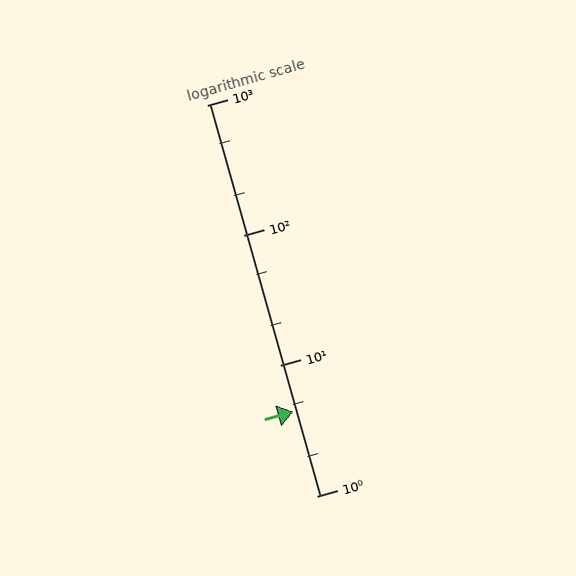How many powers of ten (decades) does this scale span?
The scale spans 3 decades, from 1 to 1000.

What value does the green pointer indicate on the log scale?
The pointer indicates approximately 4.4.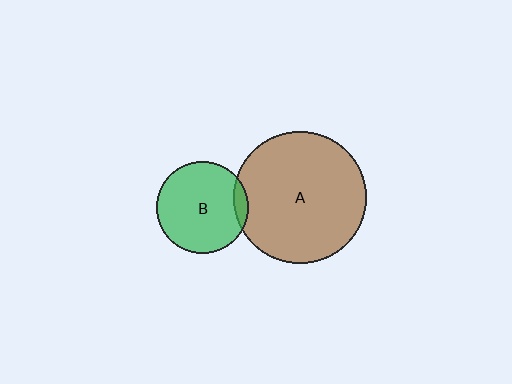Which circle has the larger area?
Circle A (brown).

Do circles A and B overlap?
Yes.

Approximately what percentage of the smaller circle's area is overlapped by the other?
Approximately 10%.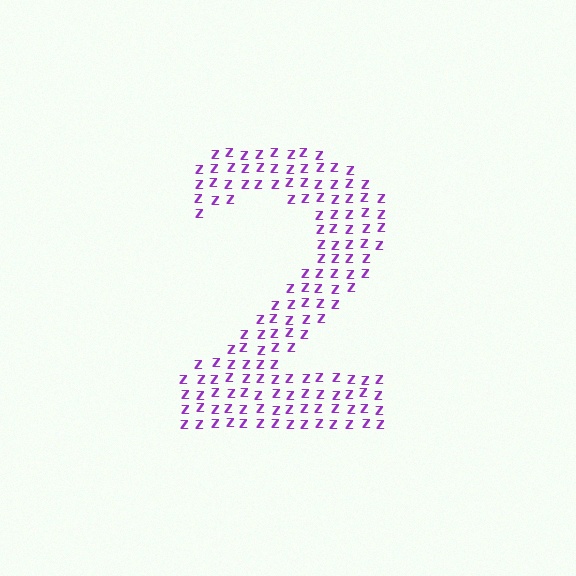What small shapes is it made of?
It is made of small letter Z's.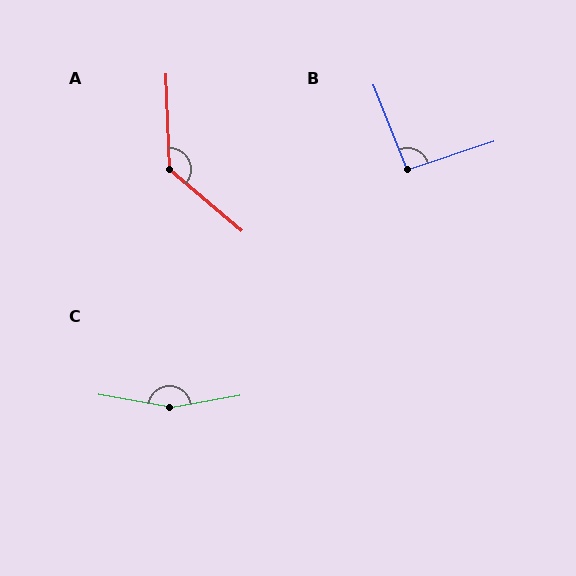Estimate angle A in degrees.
Approximately 132 degrees.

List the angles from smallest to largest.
B (94°), A (132°), C (160°).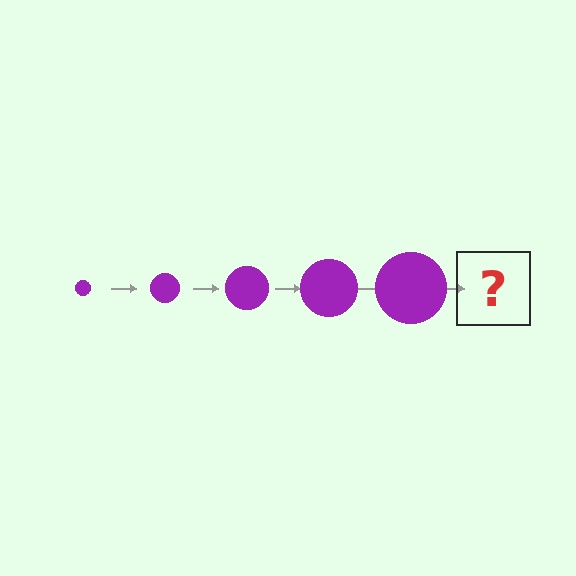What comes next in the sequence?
The next element should be a purple circle, larger than the previous one.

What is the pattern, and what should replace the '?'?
The pattern is that the circle gets progressively larger each step. The '?' should be a purple circle, larger than the previous one.